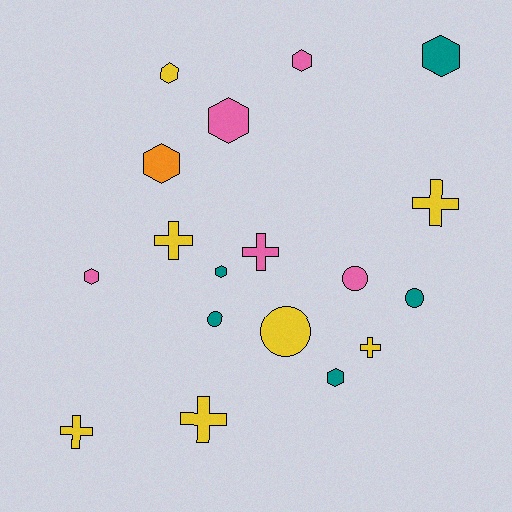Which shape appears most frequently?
Hexagon, with 8 objects.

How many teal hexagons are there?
There are 3 teal hexagons.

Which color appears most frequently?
Yellow, with 7 objects.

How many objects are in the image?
There are 18 objects.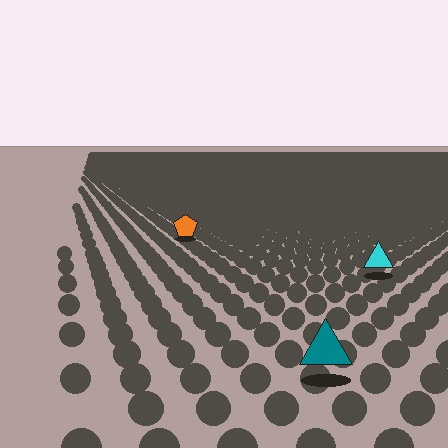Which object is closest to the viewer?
The teal triangle is closest. The texture marks near it are larger and more spread out.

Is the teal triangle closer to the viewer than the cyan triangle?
Yes. The teal triangle is closer — you can tell from the texture gradient: the ground texture is coarser near it.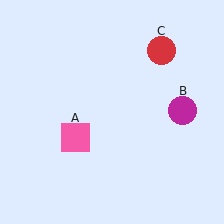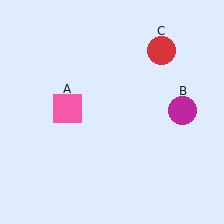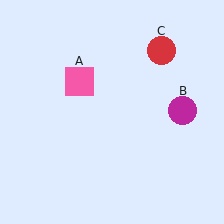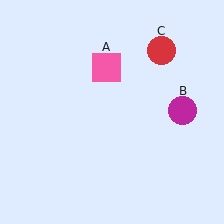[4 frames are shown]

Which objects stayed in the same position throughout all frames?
Magenta circle (object B) and red circle (object C) remained stationary.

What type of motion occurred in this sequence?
The pink square (object A) rotated clockwise around the center of the scene.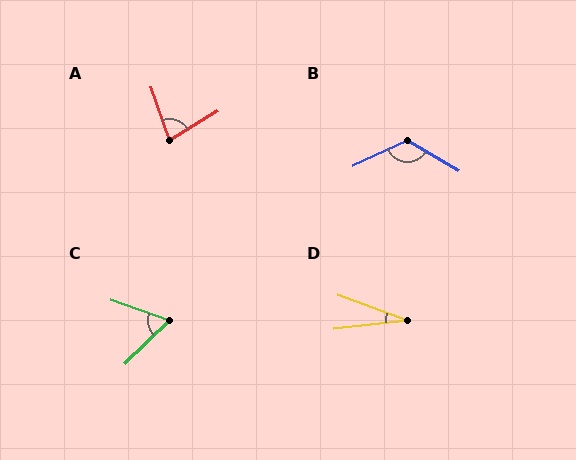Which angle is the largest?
B, at approximately 125 degrees.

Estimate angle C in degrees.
Approximately 64 degrees.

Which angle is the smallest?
D, at approximately 26 degrees.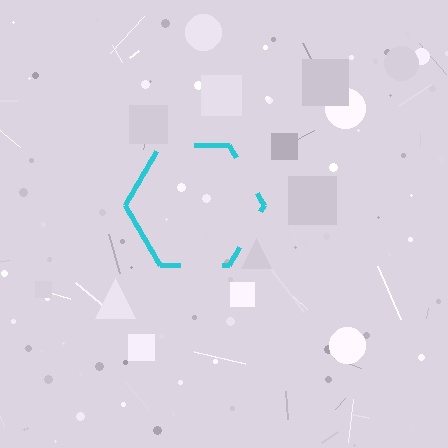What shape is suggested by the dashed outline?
The dashed outline suggests a hexagon.